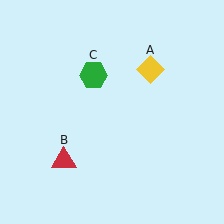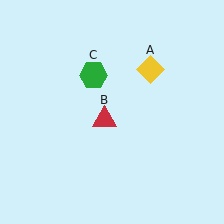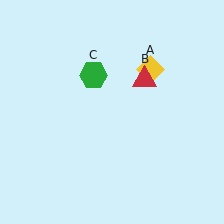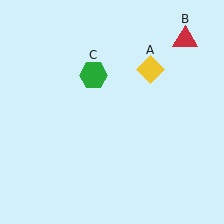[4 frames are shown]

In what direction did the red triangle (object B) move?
The red triangle (object B) moved up and to the right.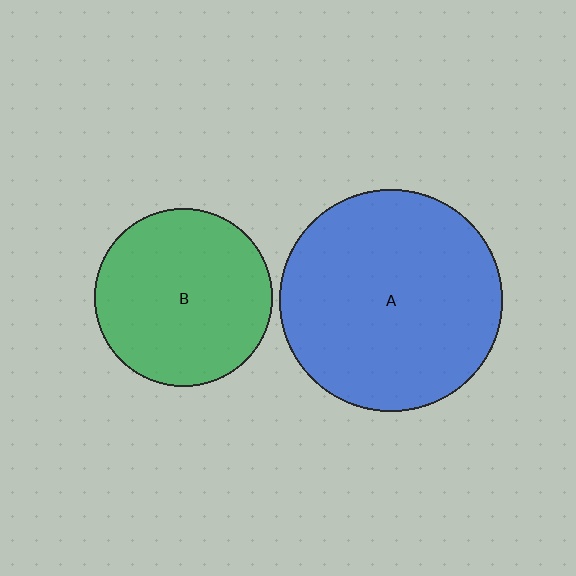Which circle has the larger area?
Circle A (blue).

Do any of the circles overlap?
No, none of the circles overlap.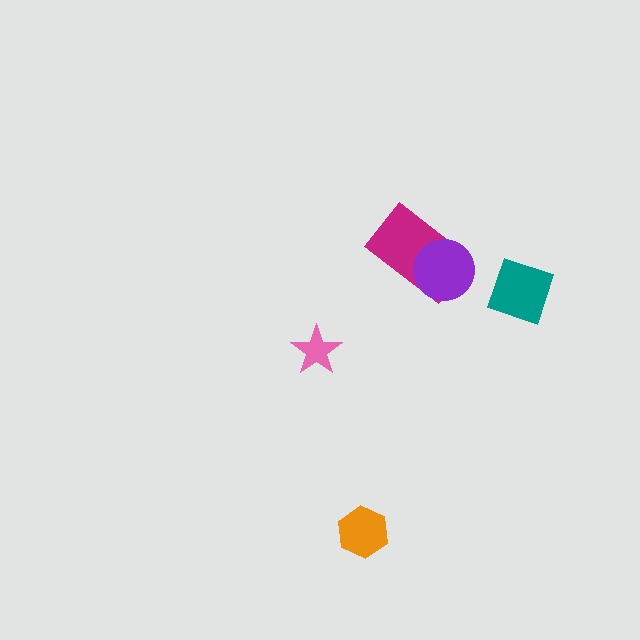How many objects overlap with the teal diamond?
0 objects overlap with the teal diamond.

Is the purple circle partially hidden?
No, no other shape covers it.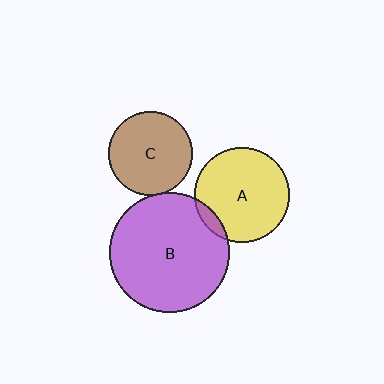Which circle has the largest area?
Circle B (purple).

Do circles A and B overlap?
Yes.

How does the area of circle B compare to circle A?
Approximately 1.6 times.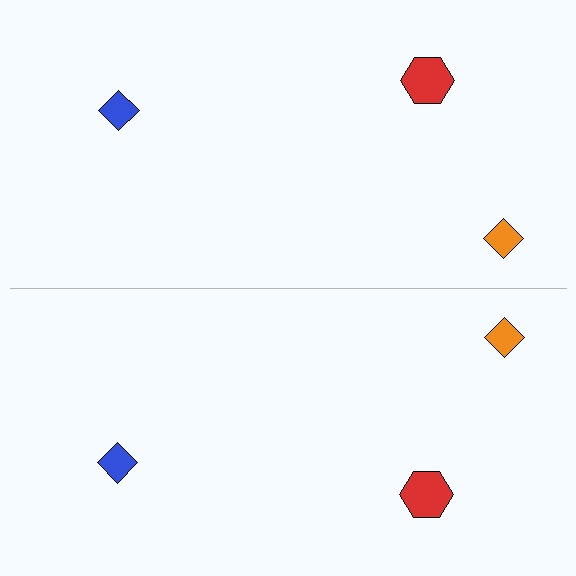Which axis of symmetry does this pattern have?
The pattern has a horizontal axis of symmetry running through the center of the image.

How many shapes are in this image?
There are 6 shapes in this image.